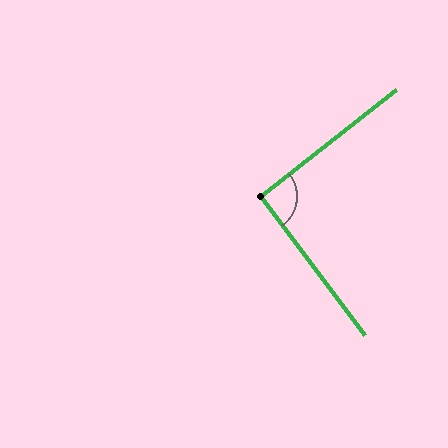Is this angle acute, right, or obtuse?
It is approximately a right angle.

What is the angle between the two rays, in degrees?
Approximately 91 degrees.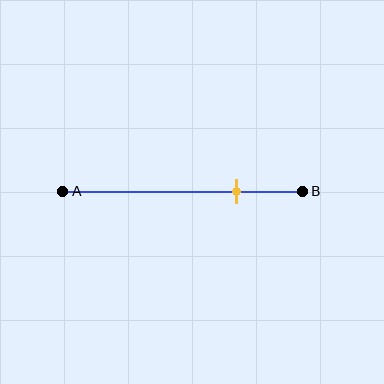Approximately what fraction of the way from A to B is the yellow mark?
The yellow mark is approximately 75% of the way from A to B.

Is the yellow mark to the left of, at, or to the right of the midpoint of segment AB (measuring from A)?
The yellow mark is to the right of the midpoint of segment AB.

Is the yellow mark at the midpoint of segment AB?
No, the mark is at about 75% from A, not at the 50% midpoint.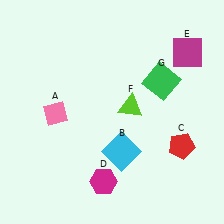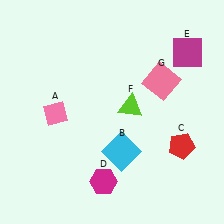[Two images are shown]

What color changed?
The square (G) changed from green in Image 1 to pink in Image 2.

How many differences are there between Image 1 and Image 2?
There is 1 difference between the two images.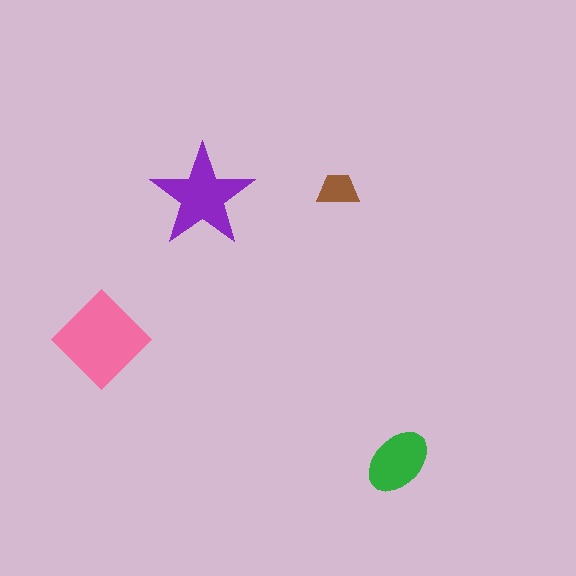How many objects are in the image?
There are 4 objects in the image.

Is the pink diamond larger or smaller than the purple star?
Larger.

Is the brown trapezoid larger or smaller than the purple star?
Smaller.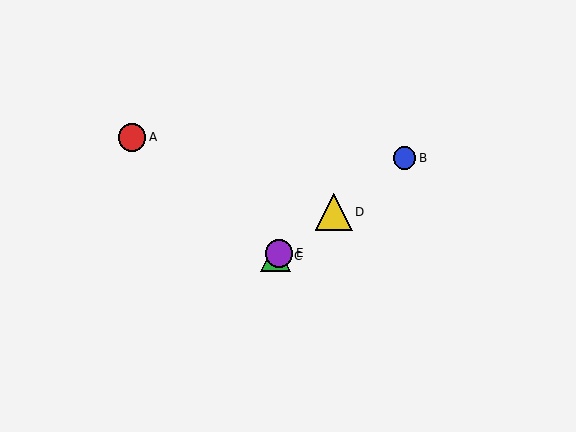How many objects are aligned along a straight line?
4 objects (B, C, D, E) are aligned along a straight line.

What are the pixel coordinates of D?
Object D is at (334, 212).